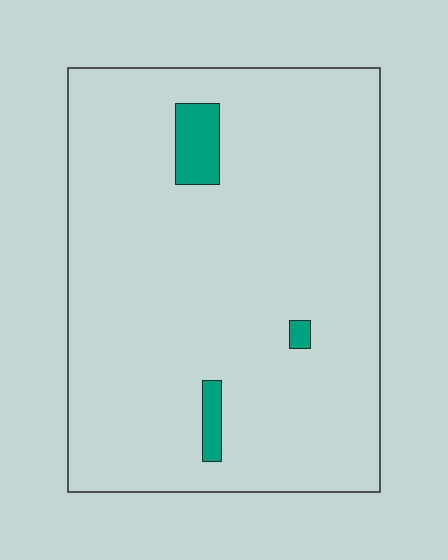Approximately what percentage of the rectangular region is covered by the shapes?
Approximately 5%.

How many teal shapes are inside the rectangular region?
3.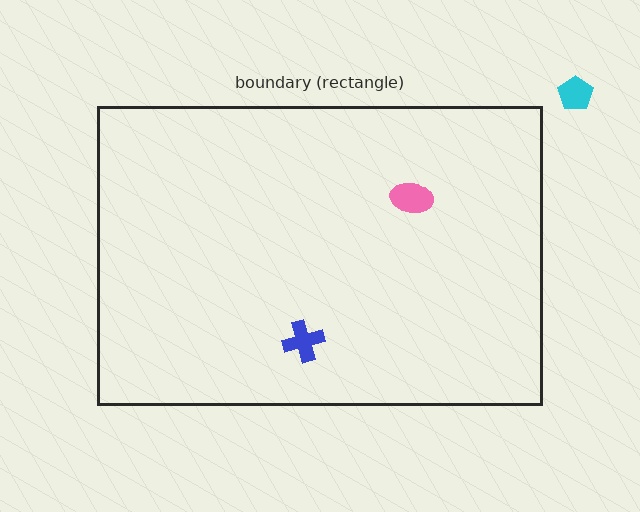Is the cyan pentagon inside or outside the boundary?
Outside.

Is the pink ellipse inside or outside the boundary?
Inside.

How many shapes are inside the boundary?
2 inside, 1 outside.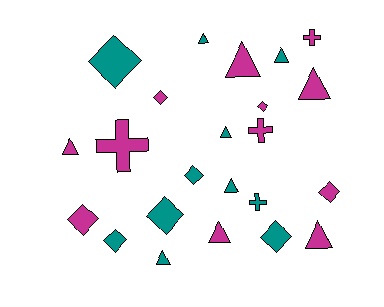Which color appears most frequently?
Magenta, with 12 objects.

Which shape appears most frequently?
Triangle, with 10 objects.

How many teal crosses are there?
There is 1 teal cross.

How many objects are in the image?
There are 23 objects.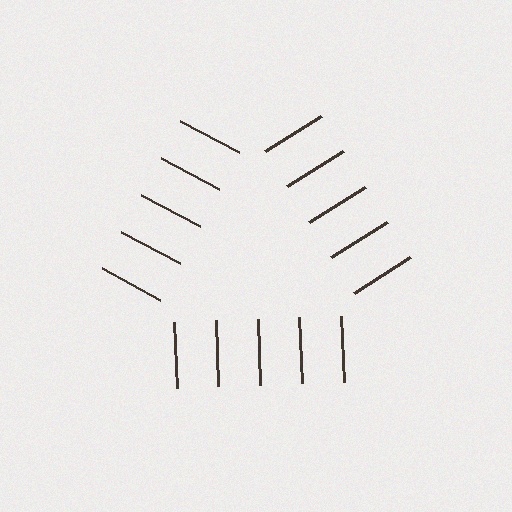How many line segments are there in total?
15 — 5 along each of the 3 edges.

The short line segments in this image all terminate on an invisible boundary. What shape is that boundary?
An illusory triangle — the line segments terminate on its edges but no continuous stroke is drawn.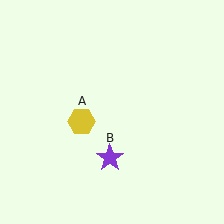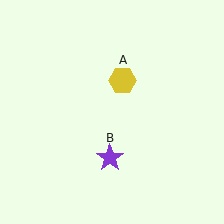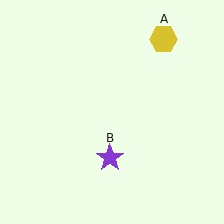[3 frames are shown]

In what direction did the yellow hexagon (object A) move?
The yellow hexagon (object A) moved up and to the right.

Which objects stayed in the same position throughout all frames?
Purple star (object B) remained stationary.